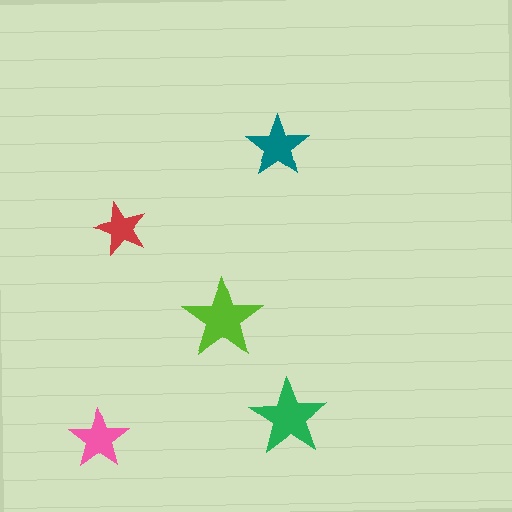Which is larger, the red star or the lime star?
The lime one.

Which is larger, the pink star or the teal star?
The teal one.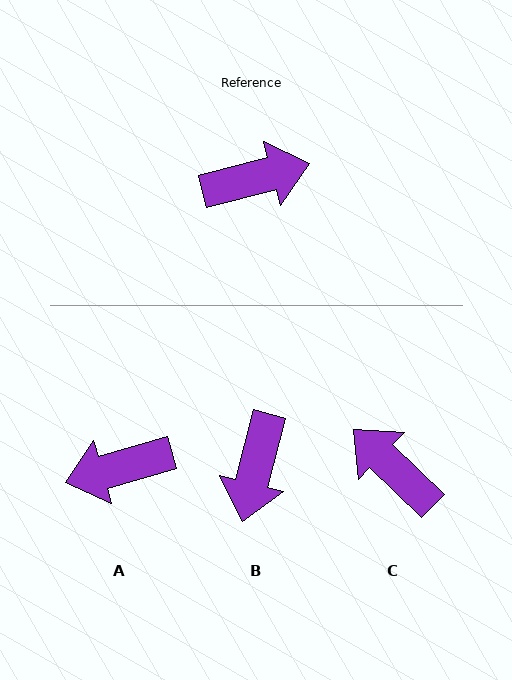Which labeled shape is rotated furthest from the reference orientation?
A, about 179 degrees away.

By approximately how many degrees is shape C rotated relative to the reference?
Approximately 121 degrees counter-clockwise.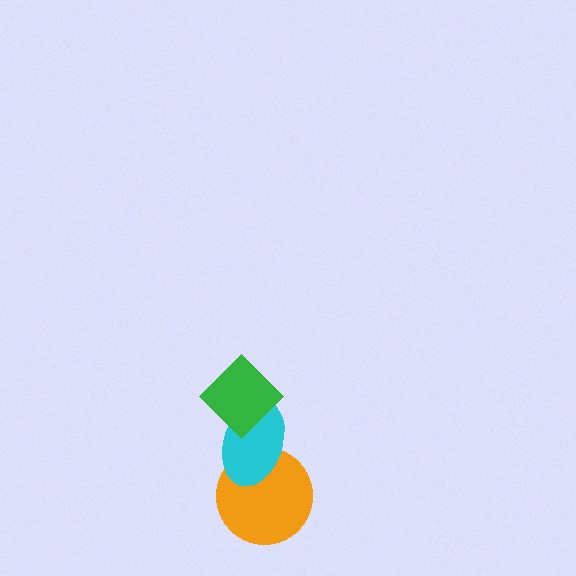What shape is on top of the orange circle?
The cyan ellipse is on top of the orange circle.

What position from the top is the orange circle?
The orange circle is 3rd from the top.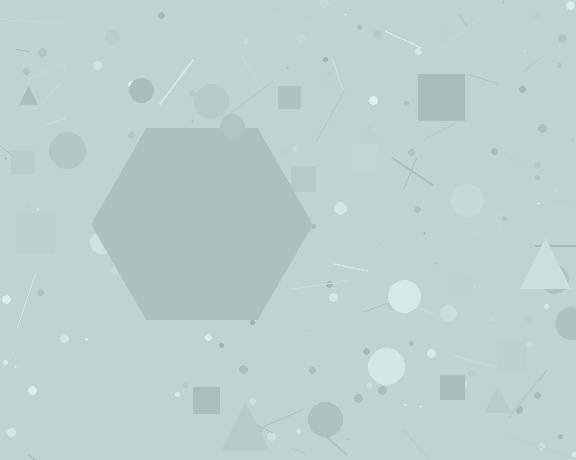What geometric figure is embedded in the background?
A hexagon is embedded in the background.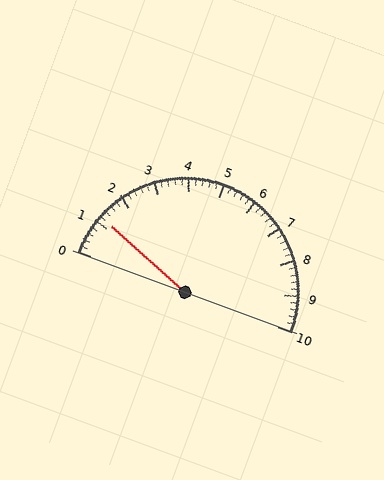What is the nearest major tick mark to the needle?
The nearest major tick mark is 1.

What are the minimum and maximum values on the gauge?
The gauge ranges from 0 to 10.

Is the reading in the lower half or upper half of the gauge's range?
The reading is in the lower half of the range (0 to 10).